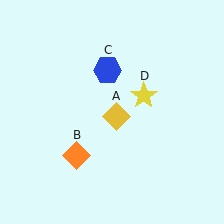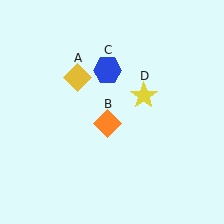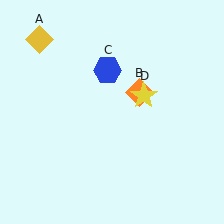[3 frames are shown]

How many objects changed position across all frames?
2 objects changed position: yellow diamond (object A), orange diamond (object B).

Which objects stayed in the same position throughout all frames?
Blue hexagon (object C) and yellow star (object D) remained stationary.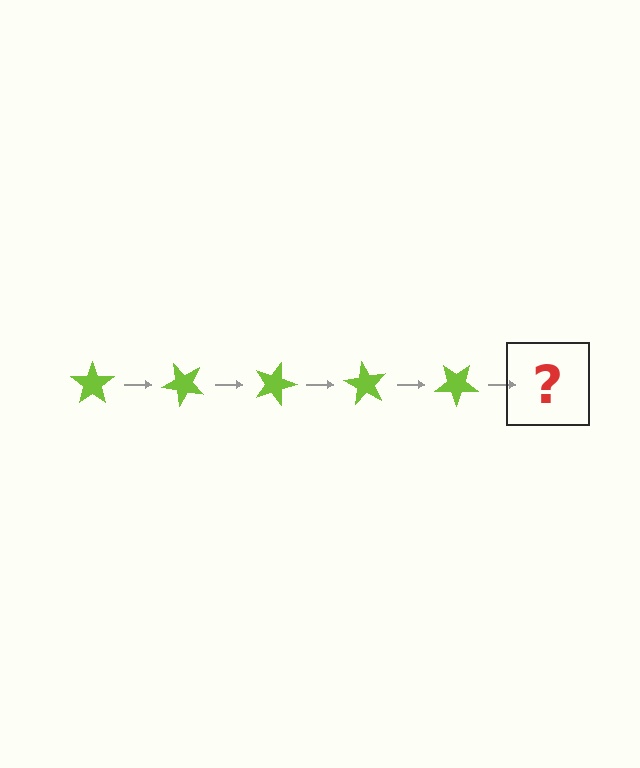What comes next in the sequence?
The next element should be a lime star rotated 225 degrees.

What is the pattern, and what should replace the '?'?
The pattern is that the star rotates 45 degrees each step. The '?' should be a lime star rotated 225 degrees.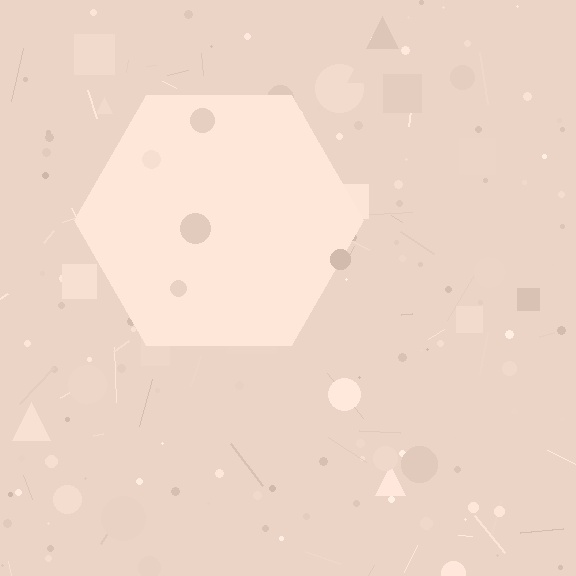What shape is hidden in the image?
A hexagon is hidden in the image.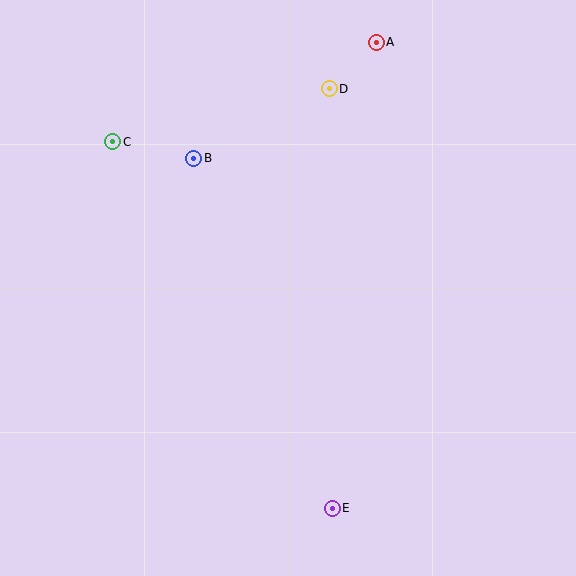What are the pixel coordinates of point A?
Point A is at (376, 42).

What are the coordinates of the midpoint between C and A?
The midpoint between C and A is at (245, 92).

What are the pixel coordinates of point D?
Point D is at (329, 89).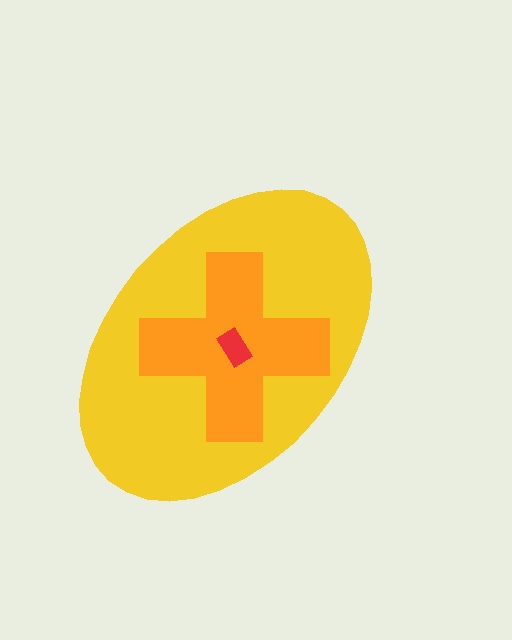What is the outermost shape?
The yellow ellipse.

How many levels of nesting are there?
3.